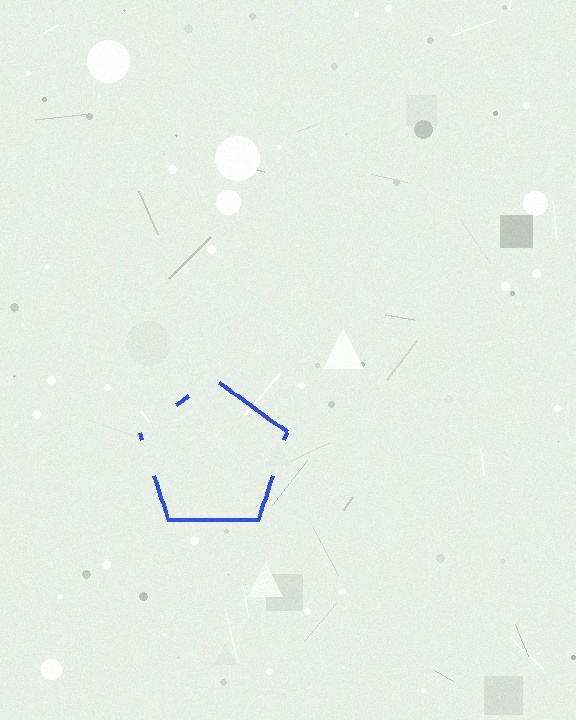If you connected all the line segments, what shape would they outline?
They would outline a pentagon.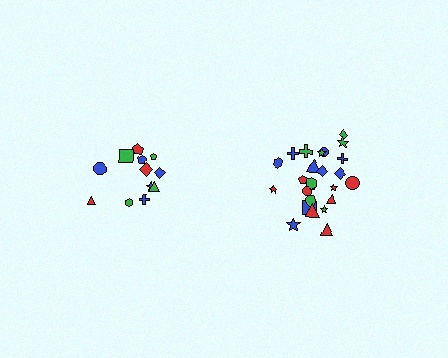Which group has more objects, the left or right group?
The right group.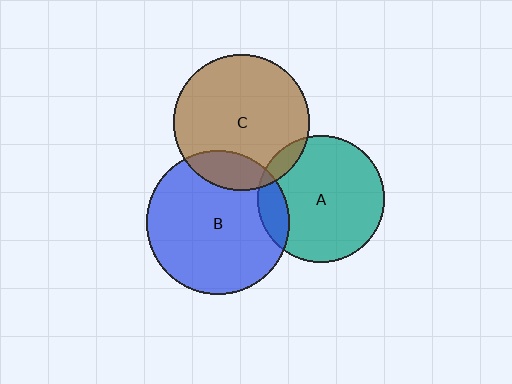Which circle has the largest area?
Circle B (blue).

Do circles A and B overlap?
Yes.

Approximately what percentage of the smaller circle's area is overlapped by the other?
Approximately 15%.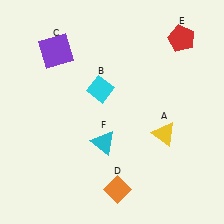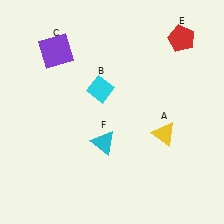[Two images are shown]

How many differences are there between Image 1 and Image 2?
There is 1 difference between the two images.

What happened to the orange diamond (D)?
The orange diamond (D) was removed in Image 2. It was in the bottom-right area of Image 1.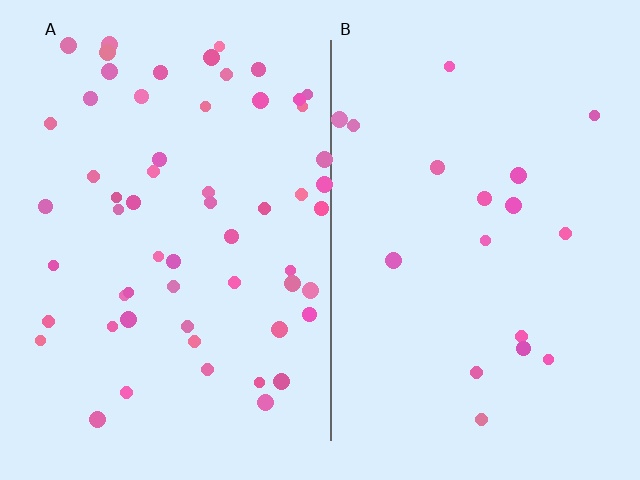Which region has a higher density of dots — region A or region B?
A (the left).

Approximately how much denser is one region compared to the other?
Approximately 3.3× — region A over region B.